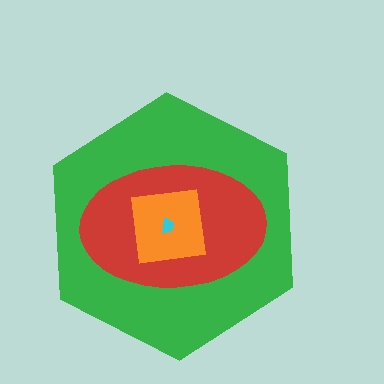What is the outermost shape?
The green hexagon.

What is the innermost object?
The cyan trapezoid.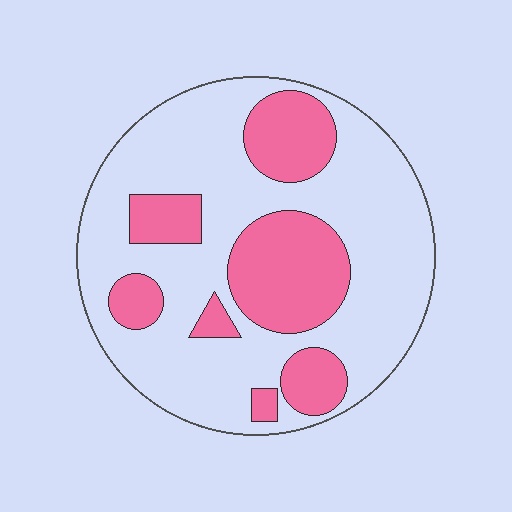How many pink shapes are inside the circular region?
7.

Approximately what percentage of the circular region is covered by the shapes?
Approximately 30%.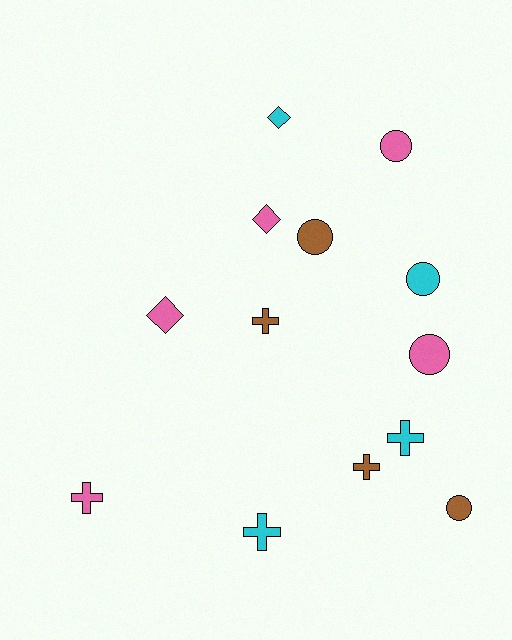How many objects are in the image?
There are 13 objects.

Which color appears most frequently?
Pink, with 5 objects.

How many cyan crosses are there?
There are 2 cyan crosses.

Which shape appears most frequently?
Cross, with 5 objects.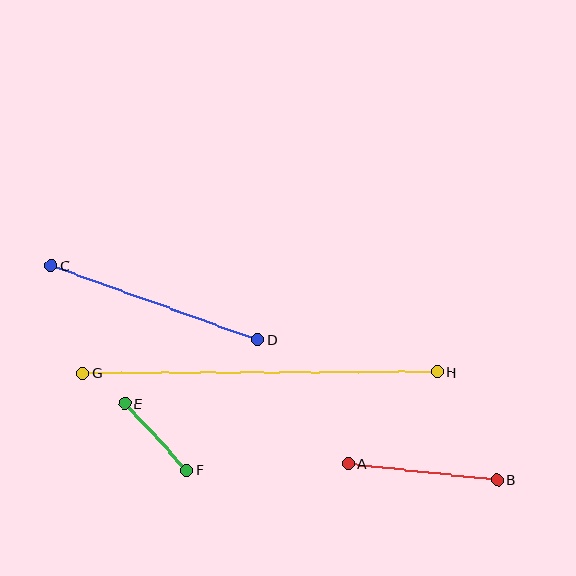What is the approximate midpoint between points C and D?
The midpoint is at approximately (155, 303) pixels.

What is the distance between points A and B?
The distance is approximately 150 pixels.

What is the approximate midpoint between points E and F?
The midpoint is at approximately (156, 437) pixels.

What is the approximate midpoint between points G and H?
The midpoint is at approximately (260, 372) pixels.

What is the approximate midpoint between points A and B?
The midpoint is at approximately (423, 472) pixels.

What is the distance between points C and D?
The distance is approximately 219 pixels.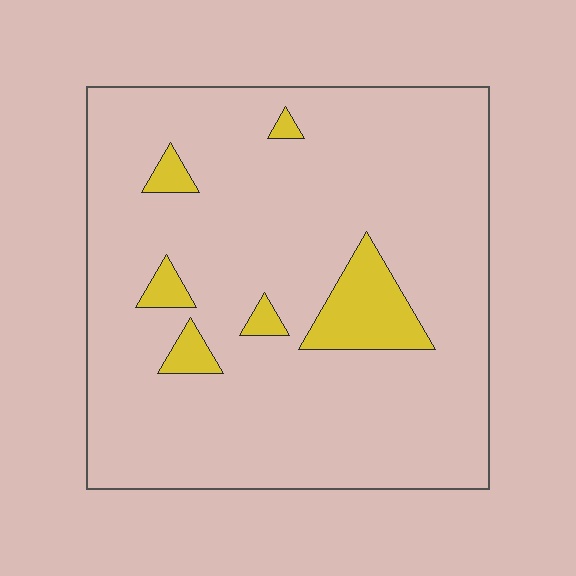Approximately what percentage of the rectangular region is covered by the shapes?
Approximately 10%.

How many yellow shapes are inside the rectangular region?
6.